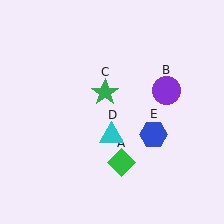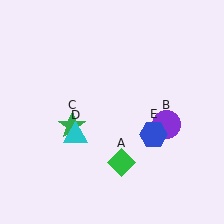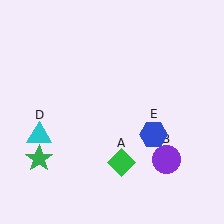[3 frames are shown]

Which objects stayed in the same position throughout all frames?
Green diamond (object A) and blue hexagon (object E) remained stationary.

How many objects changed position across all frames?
3 objects changed position: purple circle (object B), green star (object C), cyan triangle (object D).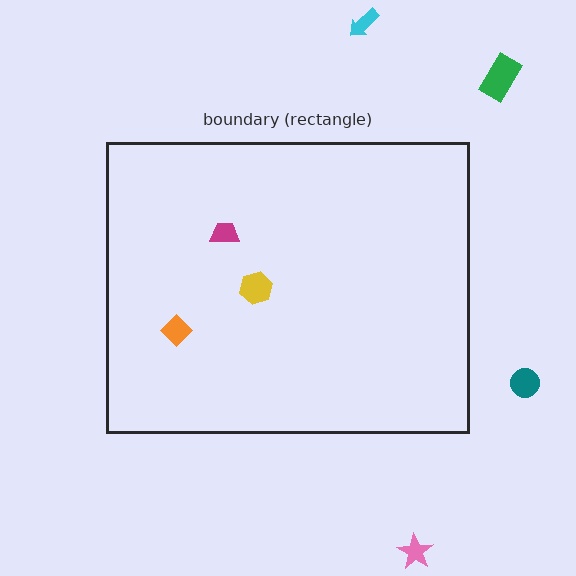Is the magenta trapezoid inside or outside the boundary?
Inside.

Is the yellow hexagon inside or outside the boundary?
Inside.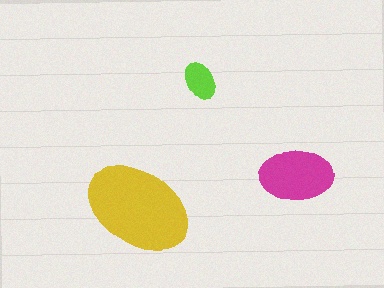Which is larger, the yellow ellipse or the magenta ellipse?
The yellow one.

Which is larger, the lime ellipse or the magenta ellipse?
The magenta one.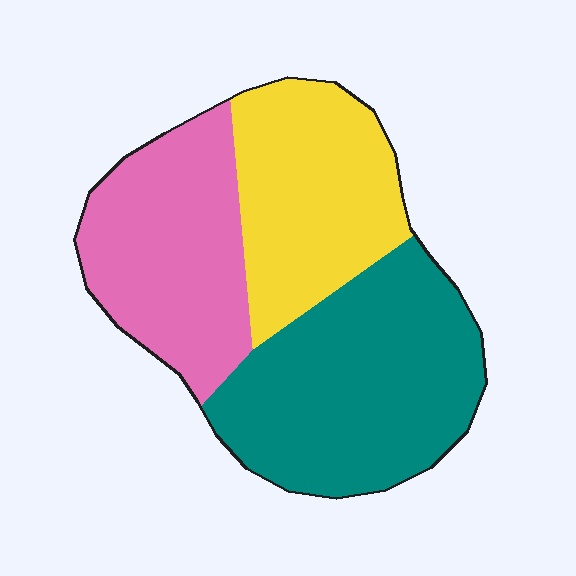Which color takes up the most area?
Teal, at roughly 40%.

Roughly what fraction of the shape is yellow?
Yellow covers around 30% of the shape.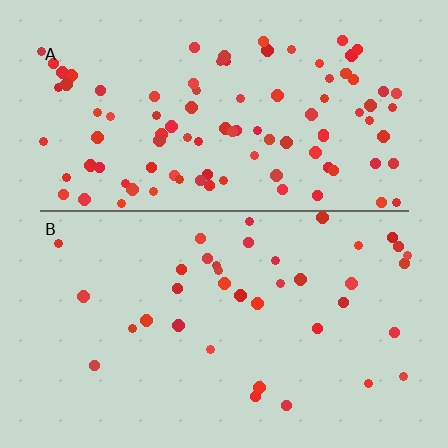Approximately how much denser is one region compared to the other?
Approximately 2.5× — region A over region B.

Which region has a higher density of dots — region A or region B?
A (the top).